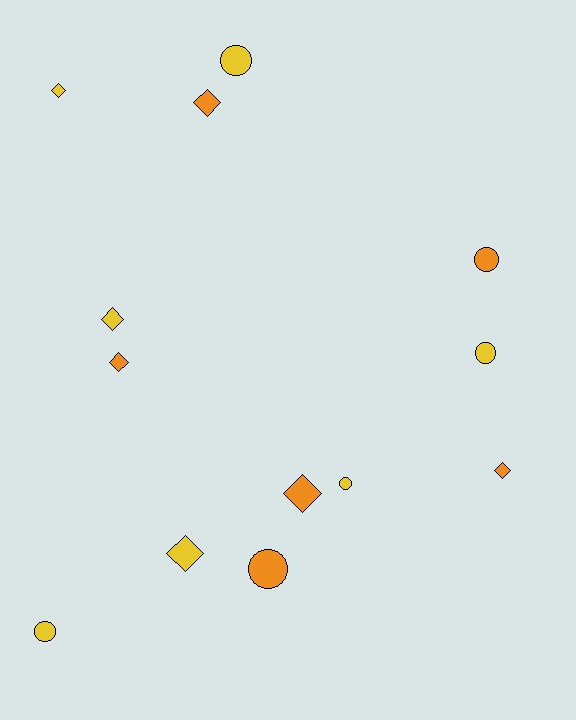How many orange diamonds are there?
There are 4 orange diamonds.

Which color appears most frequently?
Yellow, with 7 objects.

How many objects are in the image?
There are 13 objects.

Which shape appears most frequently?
Diamond, with 7 objects.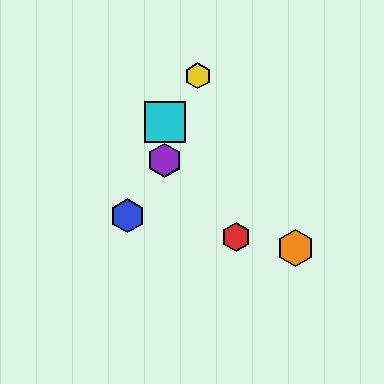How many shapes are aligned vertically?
3 shapes (the green hexagon, the purple hexagon, the cyan square) are aligned vertically.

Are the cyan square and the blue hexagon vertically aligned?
No, the cyan square is at x≈165 and the blue hexagon is at x≈128.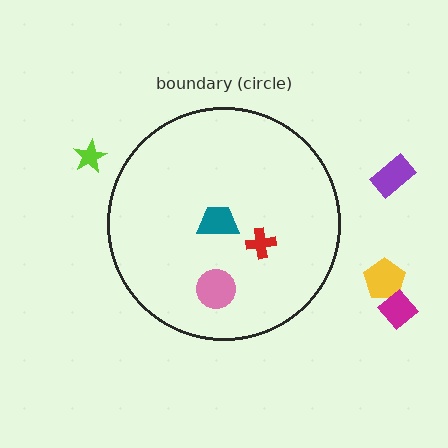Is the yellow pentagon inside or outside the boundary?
Outside.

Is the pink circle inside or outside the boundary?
Inside.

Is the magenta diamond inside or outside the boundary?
Outside.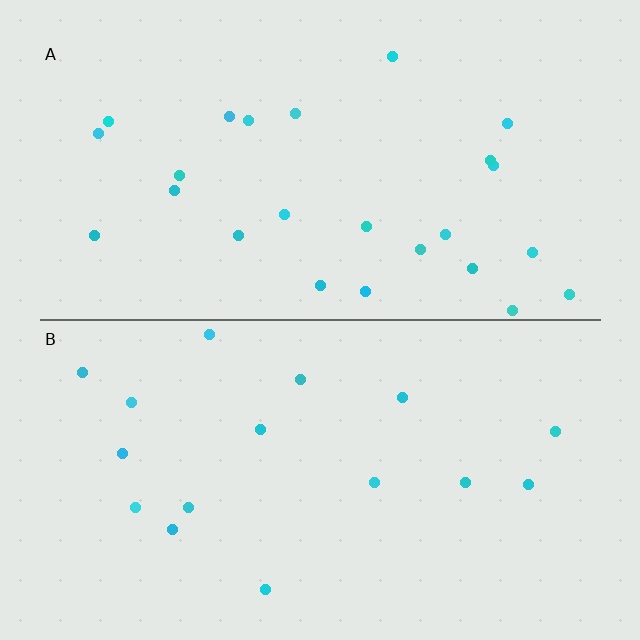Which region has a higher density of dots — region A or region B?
A (the top).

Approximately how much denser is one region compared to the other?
Approximately 1.5× — region A over region B.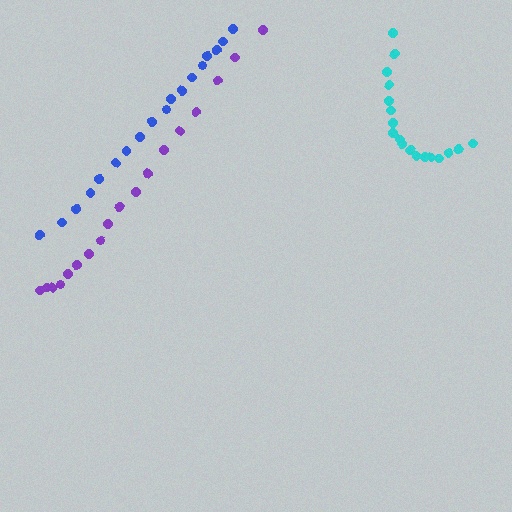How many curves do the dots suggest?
There are 3 distinct paths.